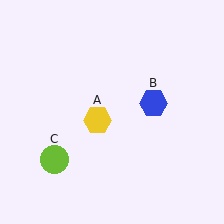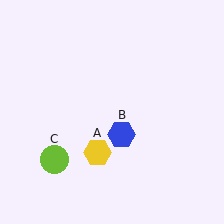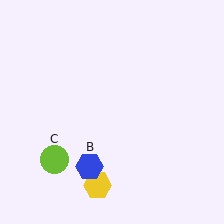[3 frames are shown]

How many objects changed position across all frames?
2 objects changed position: yellow hexagon (object A), blue hexagon (object B).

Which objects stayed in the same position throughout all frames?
Lime circle (object C) remained stationary.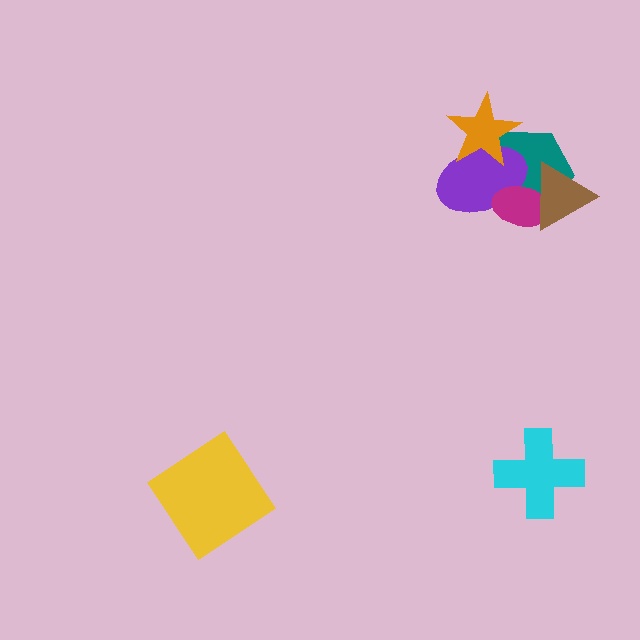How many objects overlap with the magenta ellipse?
3 objects overlap with the magenta ellipse.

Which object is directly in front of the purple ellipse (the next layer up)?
The orange star is directly in front of the purple ellipse.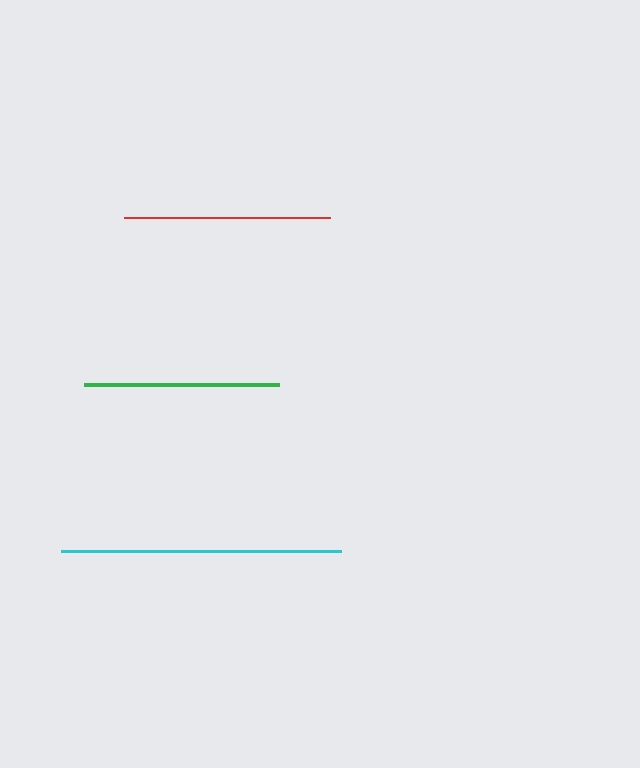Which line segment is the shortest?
The green line is the shortest at approximately 195 pixels.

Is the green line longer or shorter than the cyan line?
The cyan line is longer than the green line.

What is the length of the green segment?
The green segment is approximately 195 pixels long.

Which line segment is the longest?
The cyan line is the longest at approximately 280 pixels.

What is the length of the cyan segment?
The cyan segment is approximately 280 pixels long.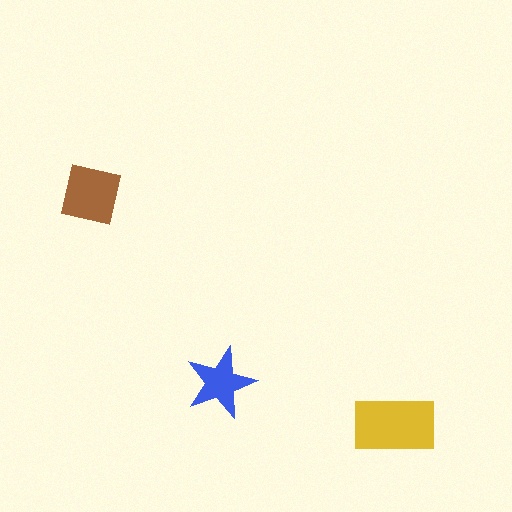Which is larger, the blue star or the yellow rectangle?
The yellow rectangle.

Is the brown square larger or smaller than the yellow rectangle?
Smaller.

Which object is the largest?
The yellow rectangle.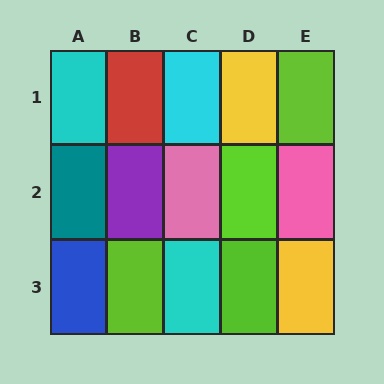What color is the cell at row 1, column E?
Lime.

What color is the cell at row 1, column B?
Red.